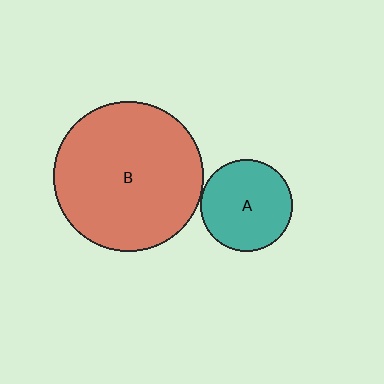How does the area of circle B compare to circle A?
Approximately 2.6 times.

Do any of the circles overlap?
No, none of the circles overlap.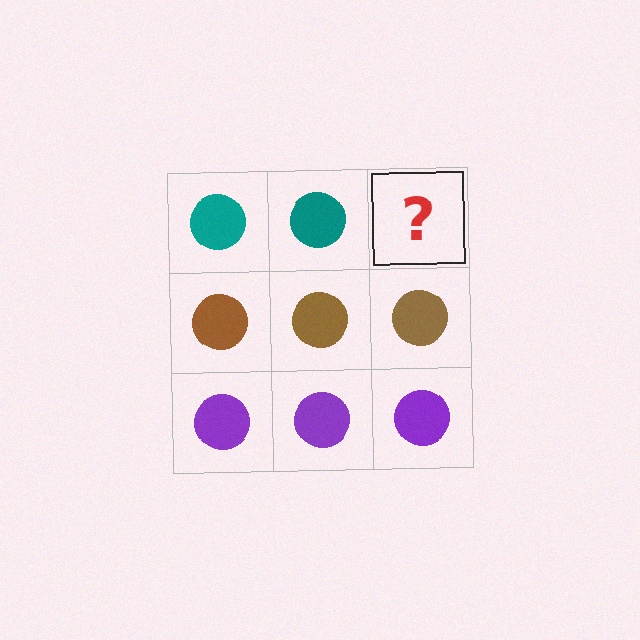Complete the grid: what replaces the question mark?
The question mark should be replaced with a teal circle.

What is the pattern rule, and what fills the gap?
The rule is that each row has a consistent color. The gap should be filled with a teal circle.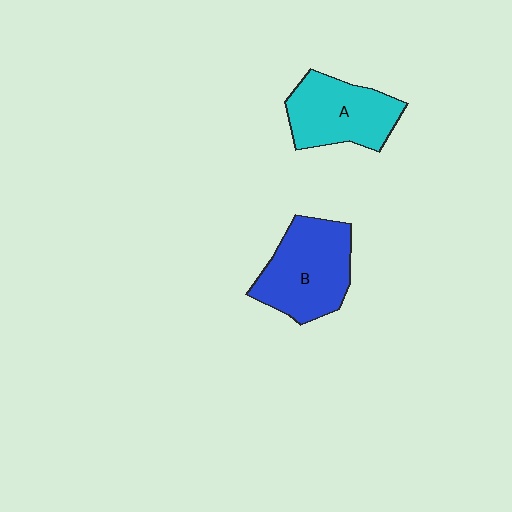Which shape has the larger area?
Shape B (blue).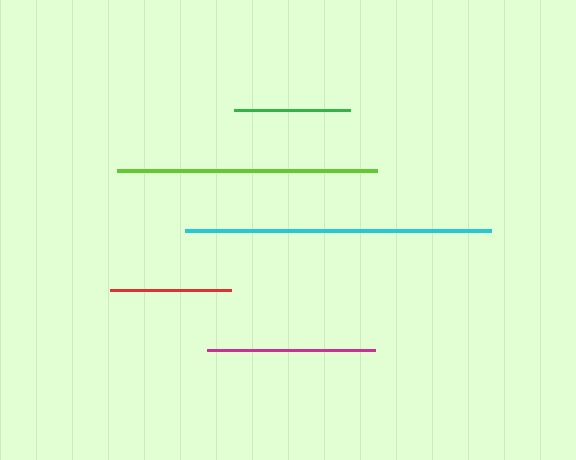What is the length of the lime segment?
The lime segment is approximately 260 pixels long.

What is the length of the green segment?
The green segment is approximately 116 pixels long.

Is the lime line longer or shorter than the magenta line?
The lime line is longer than the magenta line.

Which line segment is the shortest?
The green line is the shortest at approximately 116 pixels.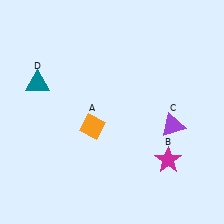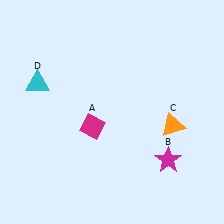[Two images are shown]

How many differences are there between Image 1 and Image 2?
There are 3 differences between the two images.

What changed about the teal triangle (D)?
In Image 1, D is teal. In Image 2, it changed to cyan.